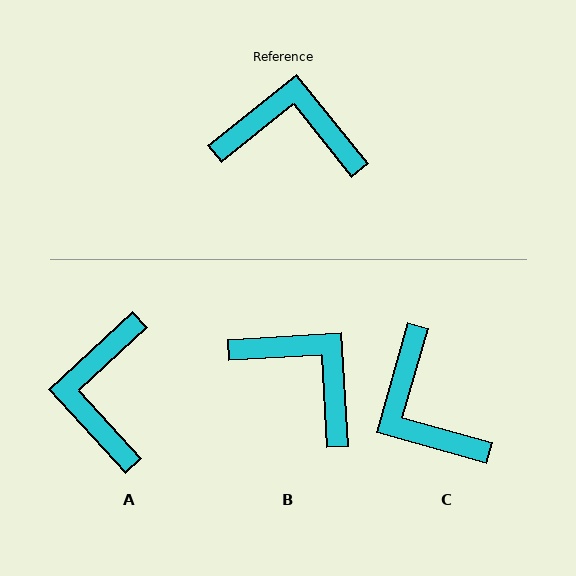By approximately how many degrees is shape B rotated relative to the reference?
Approximately 35 degrees clockwise.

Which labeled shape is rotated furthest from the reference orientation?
C, about 125 degrees away.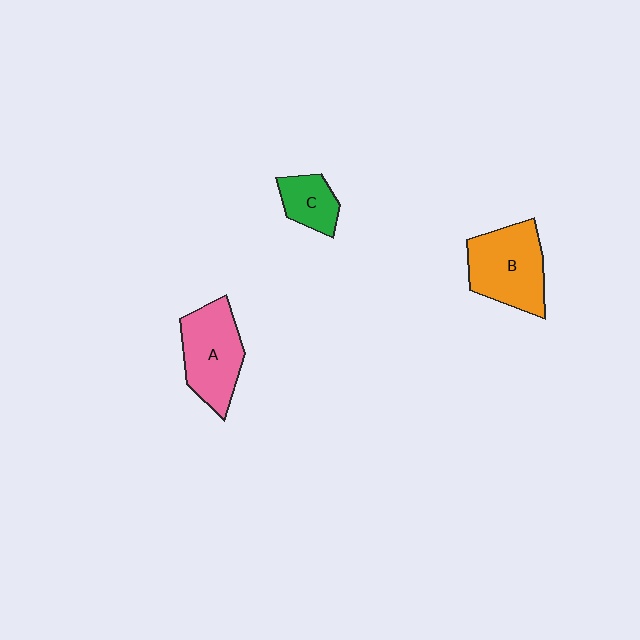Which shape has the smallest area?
Shape C (green).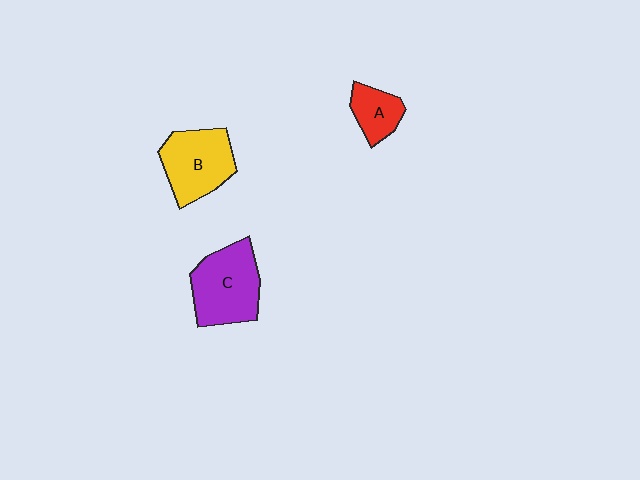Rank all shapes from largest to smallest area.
From largest to smallest: C (purple), B (yellow), A (red).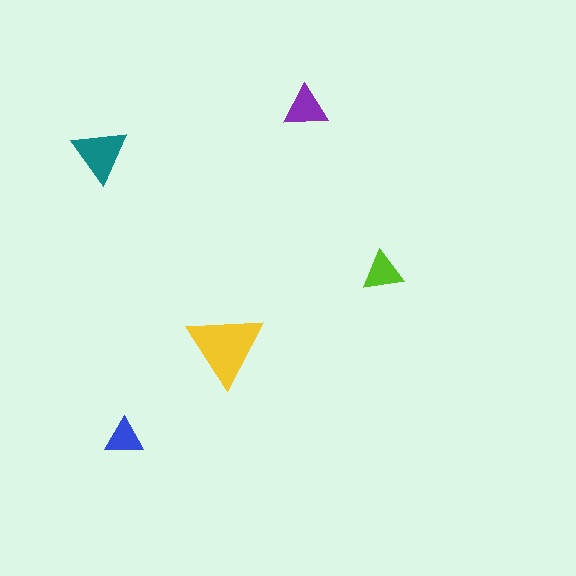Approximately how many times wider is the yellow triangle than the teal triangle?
About 1.5 times wider.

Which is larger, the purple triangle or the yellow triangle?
The yellow one.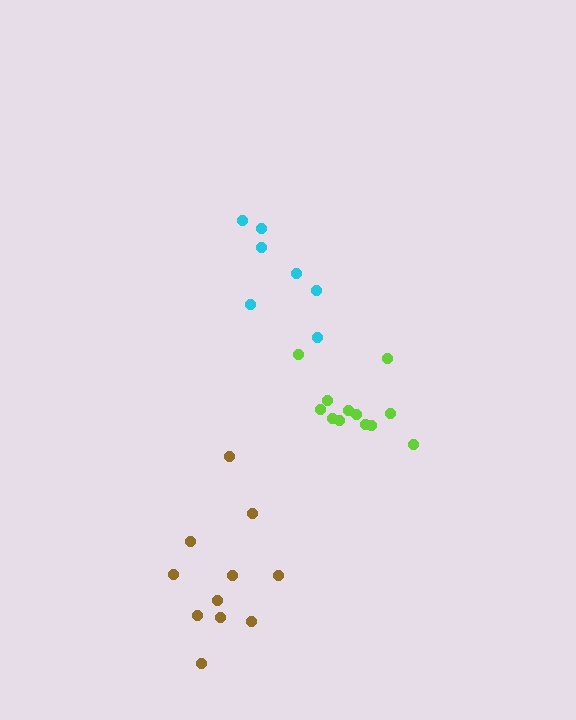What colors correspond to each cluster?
The clusters are colored: cyan, lime, brown.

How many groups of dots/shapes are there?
There are 3 groups.